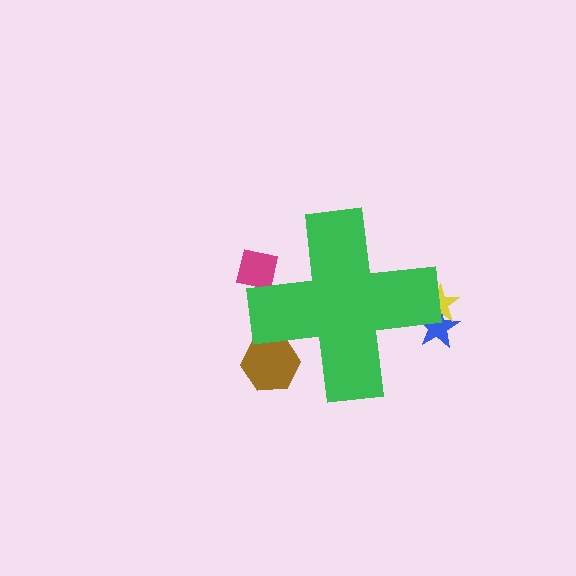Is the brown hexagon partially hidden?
Yes, the brown hexagon is partially hidden behind the green cross.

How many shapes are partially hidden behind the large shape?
4 shapes are partially hidden.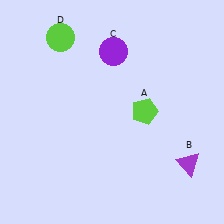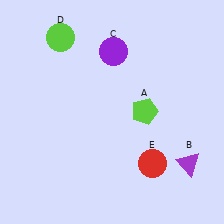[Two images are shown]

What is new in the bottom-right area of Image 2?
A red circle (E) was added in the bottom-right area of Image 2.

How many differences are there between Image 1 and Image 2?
There is 1 difference between the two images.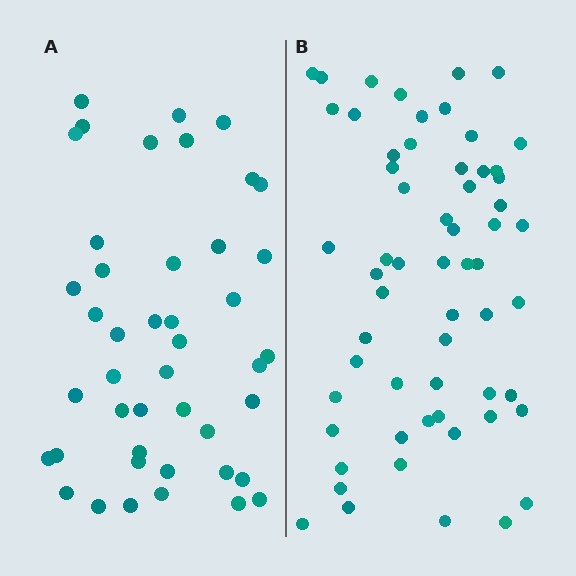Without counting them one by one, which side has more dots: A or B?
Region B (the right region) has more dots.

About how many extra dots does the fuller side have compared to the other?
Region B has approximately 15 more dots than region A.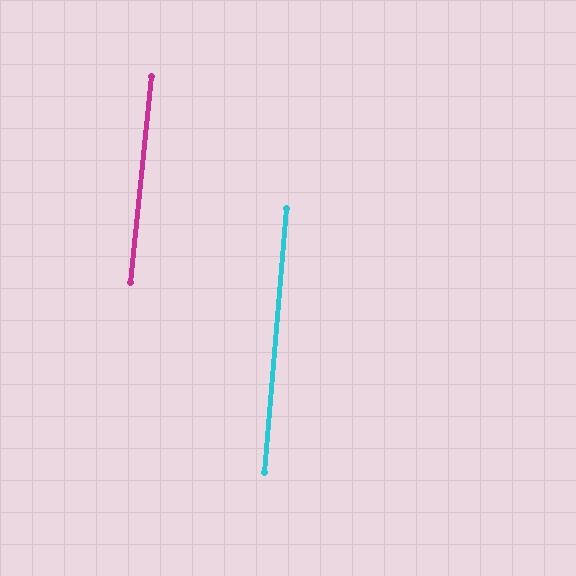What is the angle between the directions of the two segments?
Approximately 1 degree.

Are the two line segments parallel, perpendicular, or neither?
Parallel — their directions differ by only 1.1°.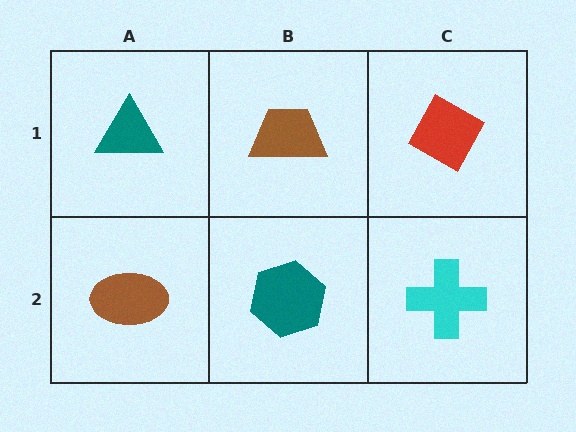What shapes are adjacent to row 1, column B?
A teal hexagon (row 2, column B), a teal triangle (row 1, column A), a red diamond (row 1, column C).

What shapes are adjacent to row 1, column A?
A brown ellipse (row 2, column A), a brown trapezoid (row 1, column B).